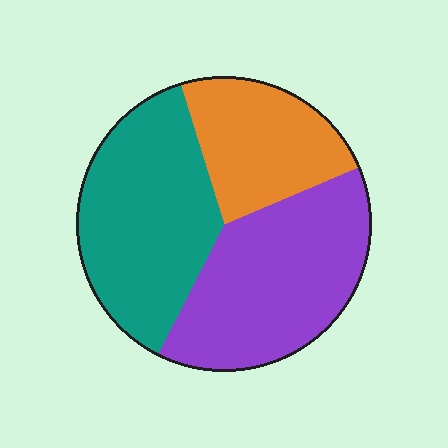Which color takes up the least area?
Orange, at roughly 25%.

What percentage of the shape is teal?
Teal takes up about three eighths (3/8) of the shape.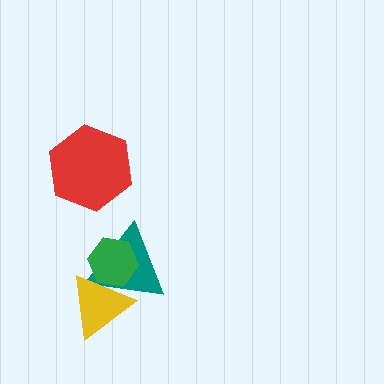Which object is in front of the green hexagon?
The yellow triangle is in front of the green hexagon.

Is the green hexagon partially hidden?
Yes, it is partially covered by another shape.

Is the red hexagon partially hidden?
No, no other shape covers it.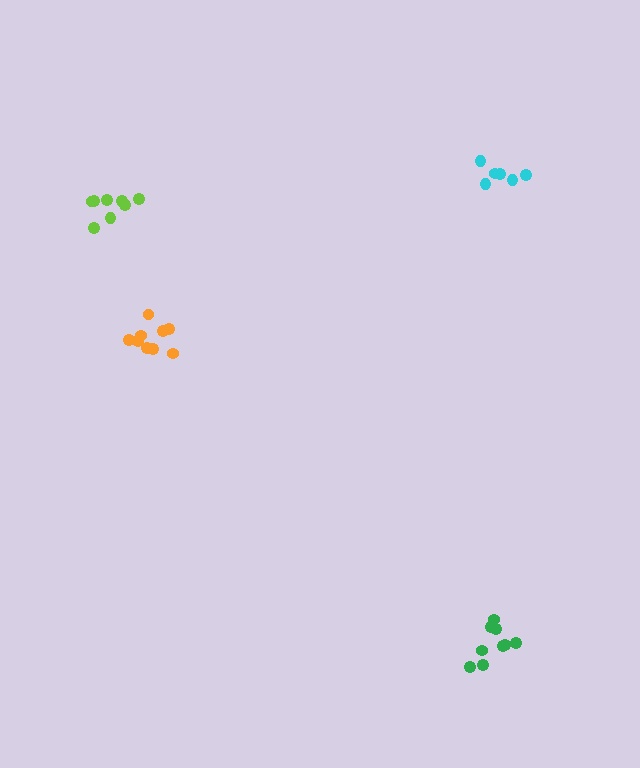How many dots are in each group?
Group 1: 9 dots, Group 2: 9 dots, Group 3: 8 dots, Group 4: 6 dots (32 total).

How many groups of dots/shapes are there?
There are 4 groups.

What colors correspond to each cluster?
The clusters are colored: green, orange, lime, cyan.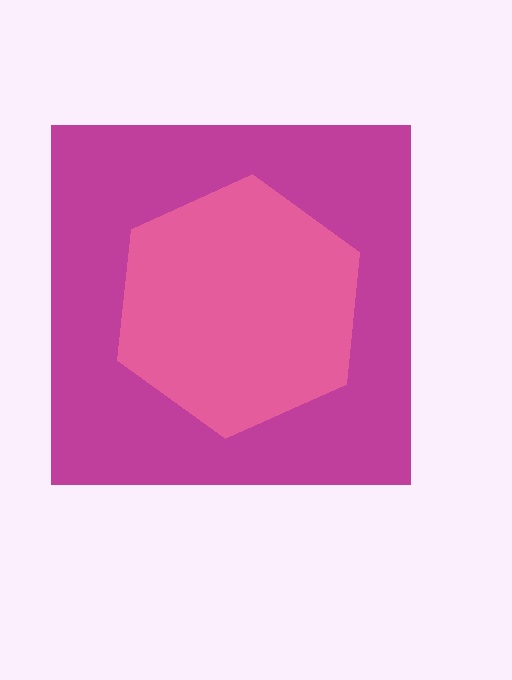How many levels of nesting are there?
2.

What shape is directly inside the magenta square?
The pink hexagon.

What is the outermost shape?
The magenta square.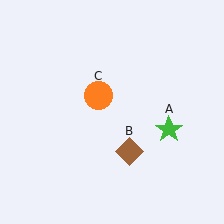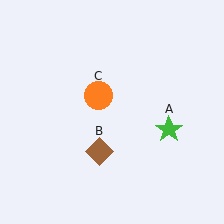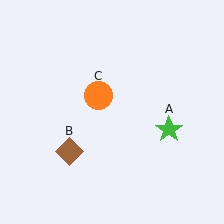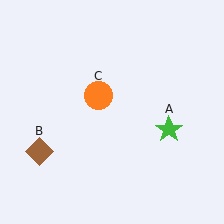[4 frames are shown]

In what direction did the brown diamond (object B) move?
The brown diamond (object B) moved left.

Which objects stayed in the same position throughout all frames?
Green star (object A) and orange circle (object C) remained stationary.